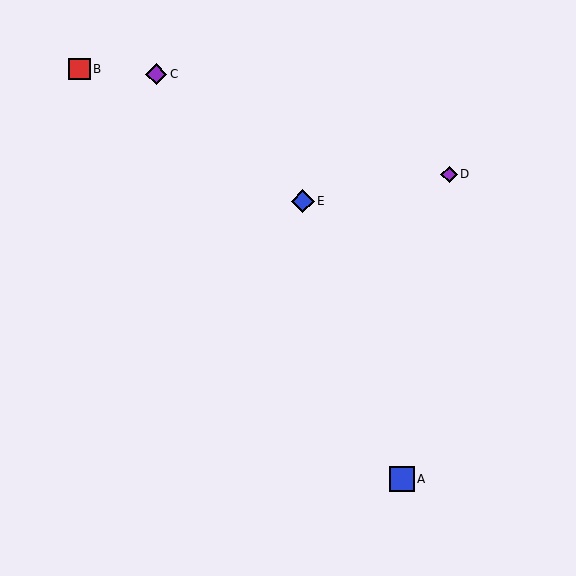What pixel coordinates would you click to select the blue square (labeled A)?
Click at (402, 479) to select the blue square A.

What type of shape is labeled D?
Shape D is a purple diamond.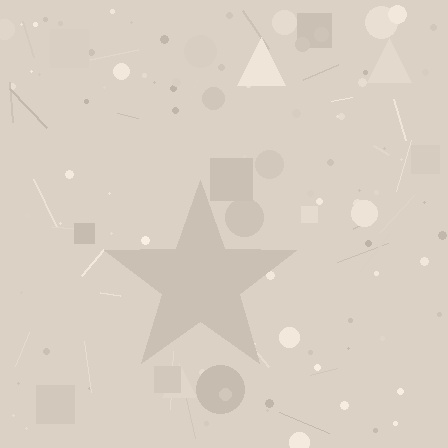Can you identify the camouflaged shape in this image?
The camouflaged shape is a star.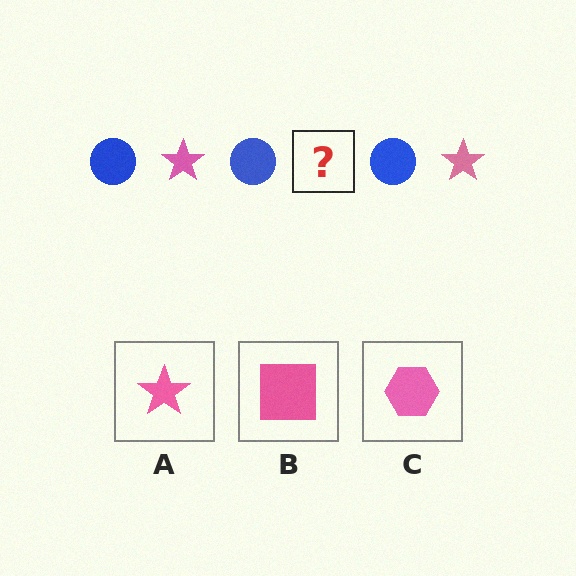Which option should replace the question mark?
Option A.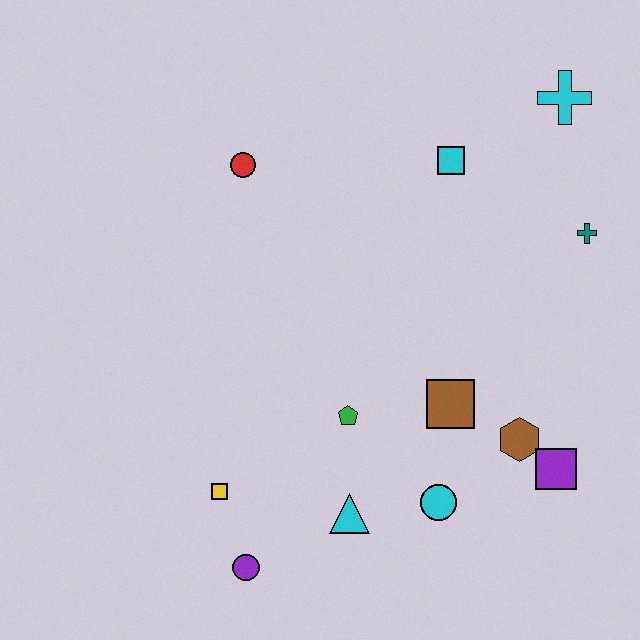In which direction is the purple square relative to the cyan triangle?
The purple square is to the right of the cyan triangle.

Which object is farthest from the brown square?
The cyan cross is farthest from the brown square.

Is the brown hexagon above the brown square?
No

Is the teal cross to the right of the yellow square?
Yes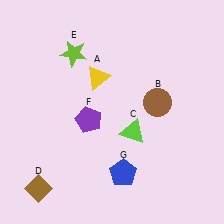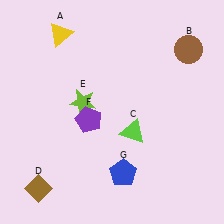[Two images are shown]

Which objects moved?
The objects that moved are: the yellow triangle (A), the brown circle (B), the lime star (E).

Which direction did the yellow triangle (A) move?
The yellow triangle (A) moved up.